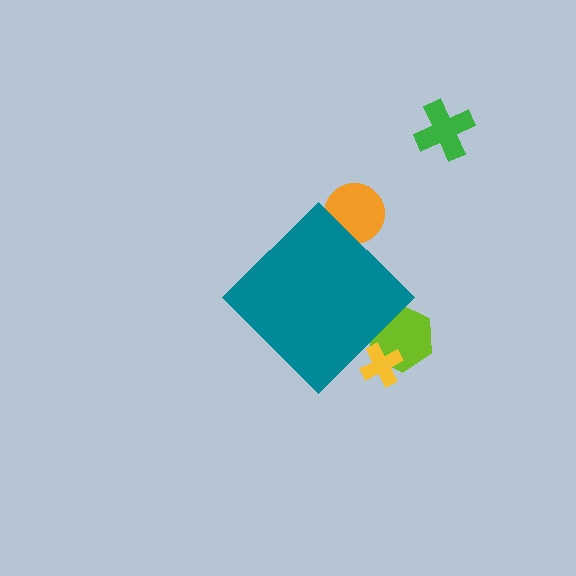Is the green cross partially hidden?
No, the green cross is fully visible.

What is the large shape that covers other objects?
A teal diamond.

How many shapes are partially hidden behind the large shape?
3 shapes are partially hidden.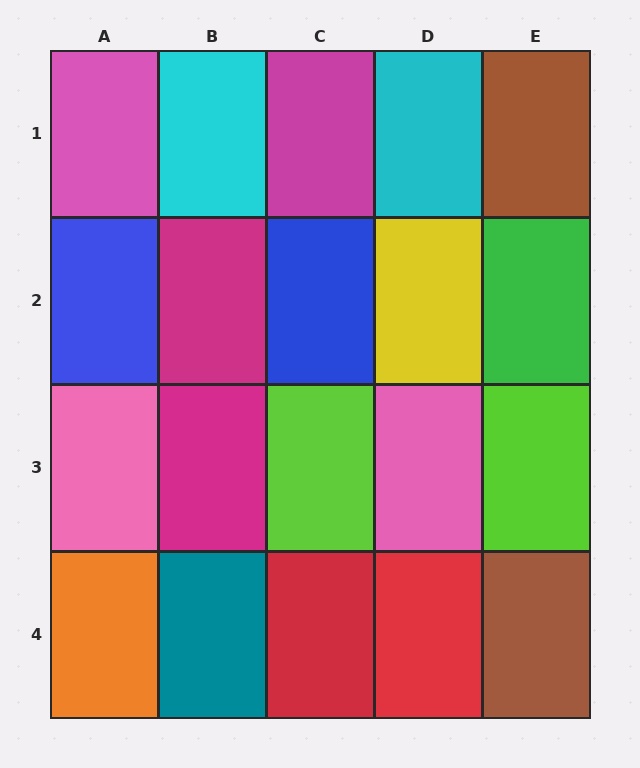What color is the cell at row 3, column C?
Lime.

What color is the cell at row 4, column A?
Orange.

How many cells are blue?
2 cells are blue.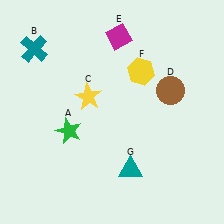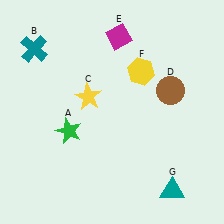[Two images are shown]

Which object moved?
The teal triangle (G) moved right.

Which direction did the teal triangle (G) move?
The teal triangle (G) moved right.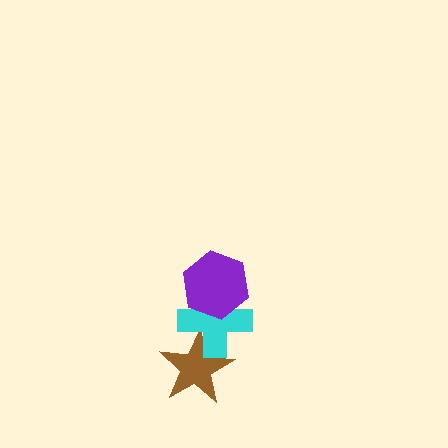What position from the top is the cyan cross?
The cyan cross is 2nd from the top.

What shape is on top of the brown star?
The cyan cross is on top of the brown star.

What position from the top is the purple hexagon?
The purple hexagon is 1st from the top.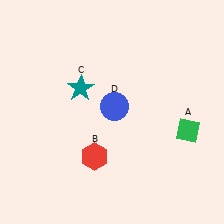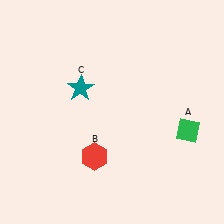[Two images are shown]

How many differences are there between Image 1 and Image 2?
There is 1 difference between the two images.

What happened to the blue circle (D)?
The blue circle (D) was removed in Image 2. It was in the top-right area of Image 1.